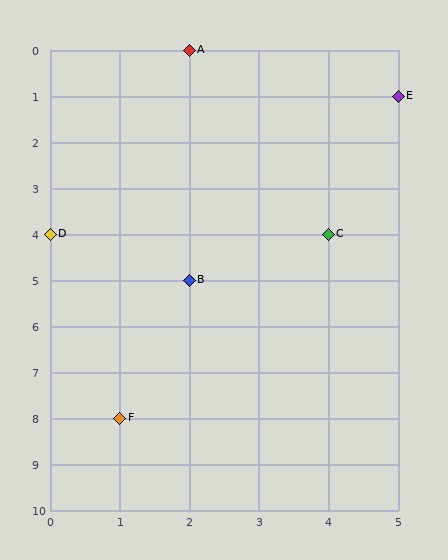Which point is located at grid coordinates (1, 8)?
Point F is at (1, 8).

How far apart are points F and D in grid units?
Points F and D are 1 column and 4 rows apart (about 4.1 grid units diagonally).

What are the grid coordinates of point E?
Point E is at grid coordinates (5, 1).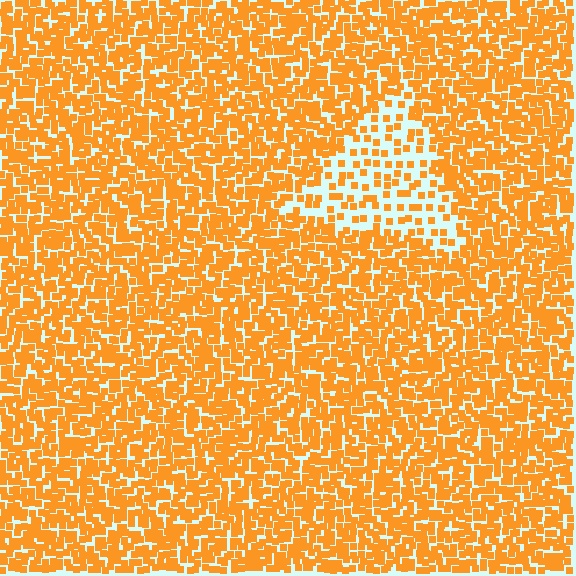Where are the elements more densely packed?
The elements are more densely packed outside the triangle boundary.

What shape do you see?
I see a triangle.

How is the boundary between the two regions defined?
The boundary is defined by a change in element density (approximately 2.5x ratio). All elements are the same color, size, and shape.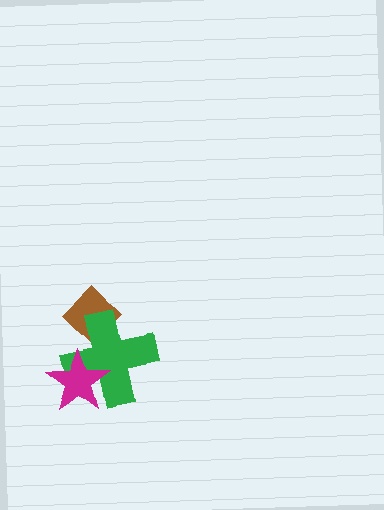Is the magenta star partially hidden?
No, no other shape covers it.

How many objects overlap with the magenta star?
1 object overlaps with the magenta star.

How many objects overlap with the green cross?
2 objects overlap with the green cross.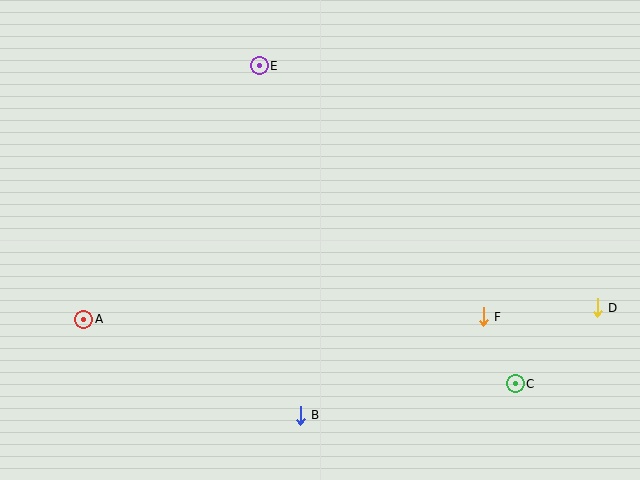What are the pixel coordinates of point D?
Point D is at (597, 308).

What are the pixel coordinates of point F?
Point F is at (483, 317).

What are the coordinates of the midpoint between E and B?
The midpoint between E and B is at (280, 240).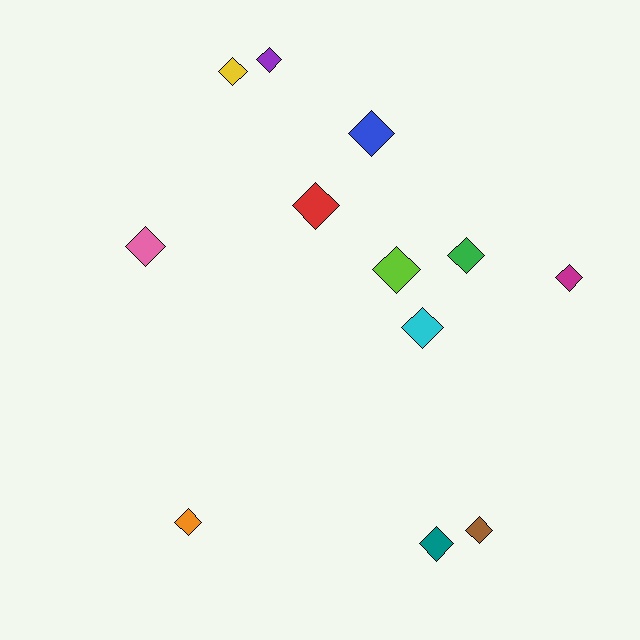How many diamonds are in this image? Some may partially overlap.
There are 12 diamonds.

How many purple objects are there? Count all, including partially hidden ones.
There is 1 purple object.